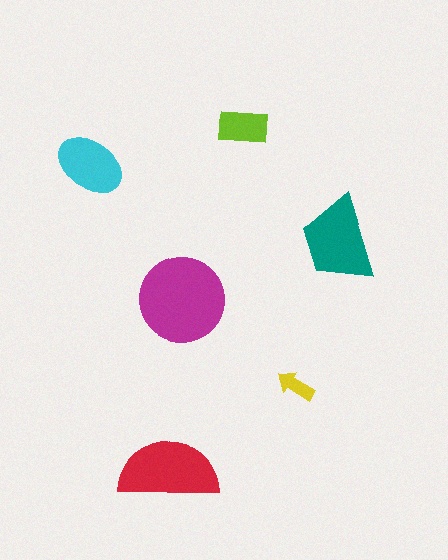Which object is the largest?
The magenta circle.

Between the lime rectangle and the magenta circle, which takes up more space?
The magenta circle.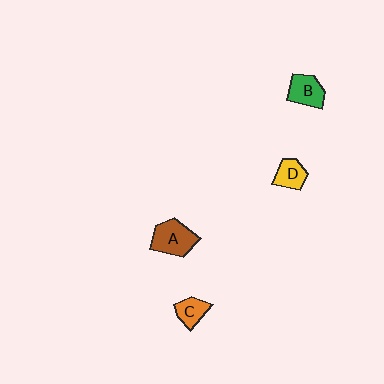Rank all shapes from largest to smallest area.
From largest to smallest: A (brown), B (green), D (yellow), C (orange).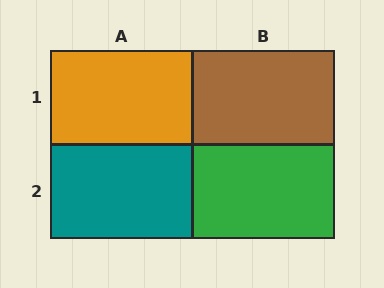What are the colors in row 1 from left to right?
Orange, brown.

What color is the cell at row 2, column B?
Green.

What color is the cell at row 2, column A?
Teal.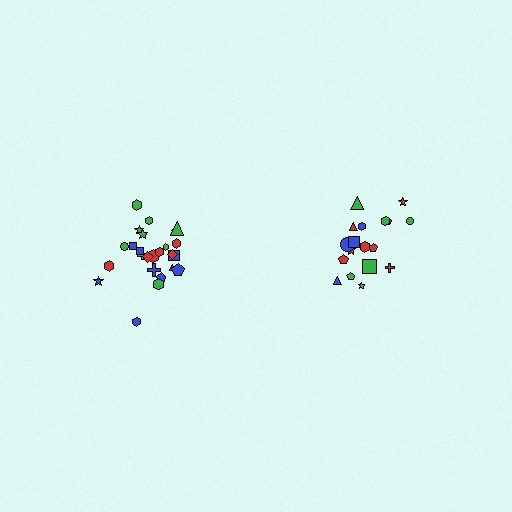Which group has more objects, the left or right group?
The left group.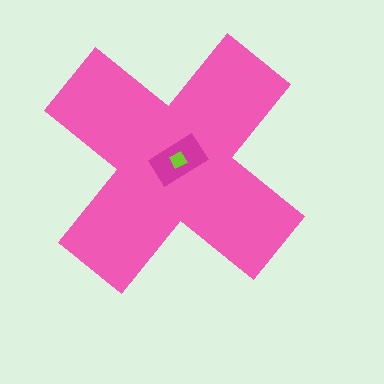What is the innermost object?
The lime diamond.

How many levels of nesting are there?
3.